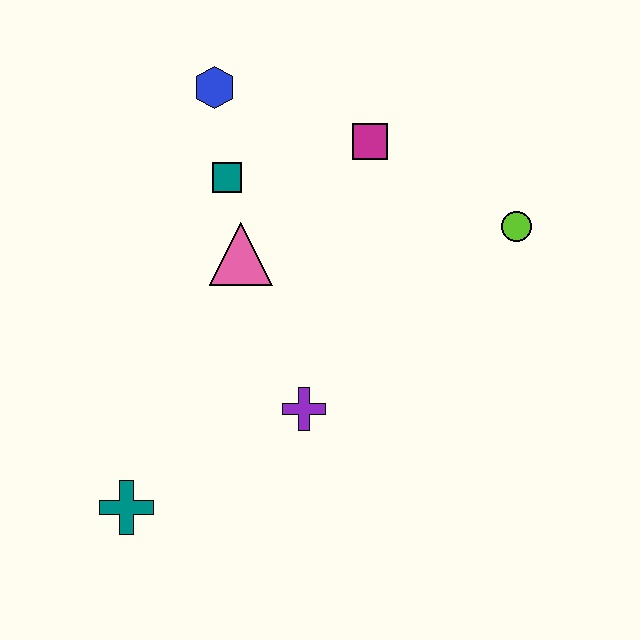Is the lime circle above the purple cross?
Yes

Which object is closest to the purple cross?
The pink triangle is closest to the purple cross.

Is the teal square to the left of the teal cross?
No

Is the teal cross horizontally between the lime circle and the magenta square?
No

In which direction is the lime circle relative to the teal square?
The lime circle is to the right of the teal square.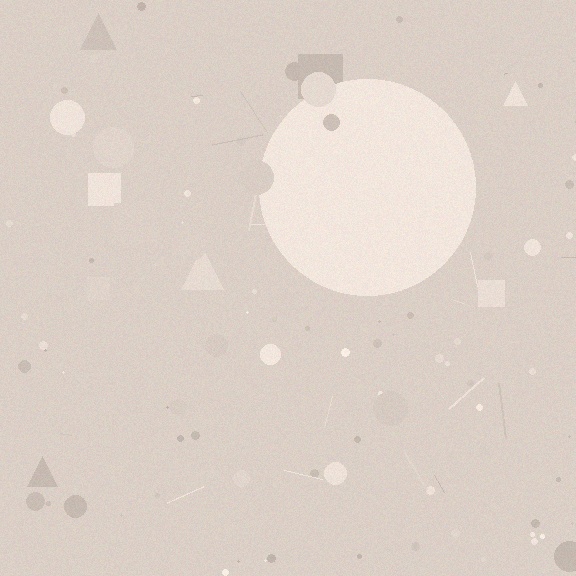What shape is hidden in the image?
A circle is hidden in the image.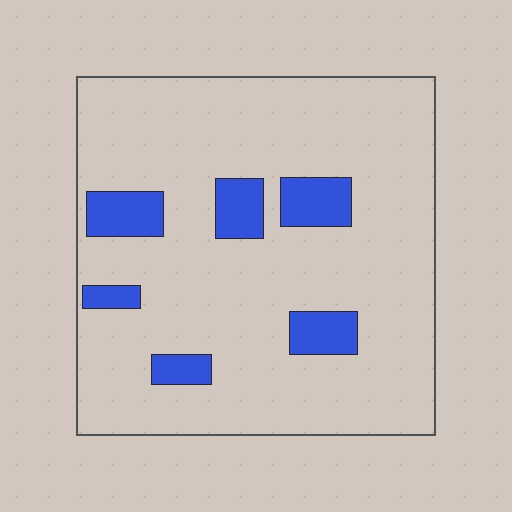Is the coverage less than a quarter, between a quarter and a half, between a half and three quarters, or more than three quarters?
Less than a quarter.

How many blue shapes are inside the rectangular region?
6.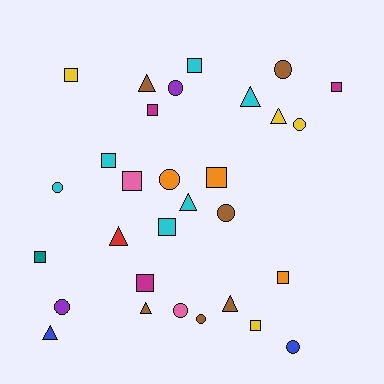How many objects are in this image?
There are 30 objects.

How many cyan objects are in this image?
There are 6 cyan objects.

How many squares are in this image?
There are 12 squares.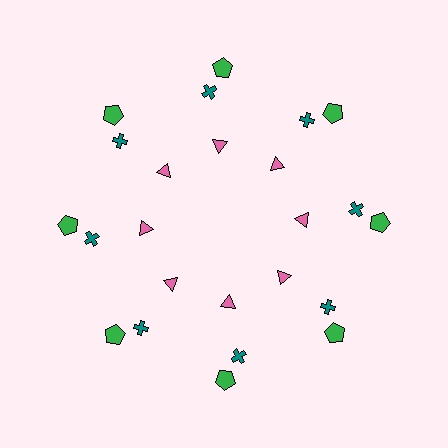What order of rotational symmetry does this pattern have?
This pattern has 8-fold rotational symmetry.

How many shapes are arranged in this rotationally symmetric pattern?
There are 24 shapes, arranged in 8 groups of 3.